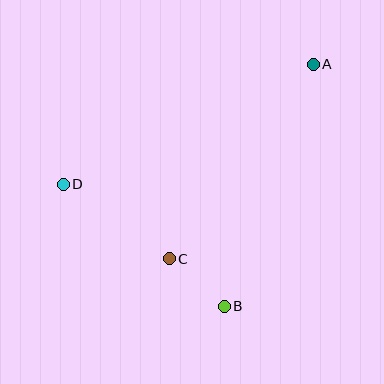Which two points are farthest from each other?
Points A and D are farthest from each other.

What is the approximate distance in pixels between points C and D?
The distance between C and D is approximately 130 pixels.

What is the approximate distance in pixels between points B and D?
The distance between B and D is approximately 202 pixels.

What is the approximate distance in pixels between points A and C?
The distance between A and C is approximately 242 pixels.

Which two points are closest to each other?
Points B and C are closest to each other.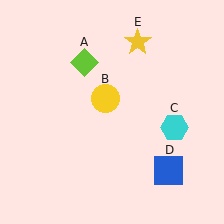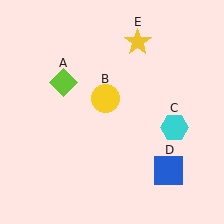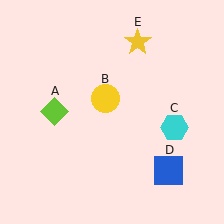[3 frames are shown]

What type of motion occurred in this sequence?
The lime diamond (object A) rotated counterclockwise around the center of the scene.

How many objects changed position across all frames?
1 object changed position: lime diamond (object A).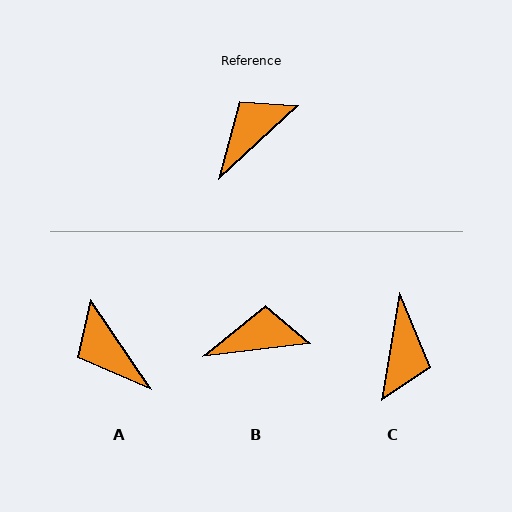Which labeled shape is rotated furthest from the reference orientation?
C, about 142 degrees away.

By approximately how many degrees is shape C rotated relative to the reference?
Approximately 142 degrees clockwise.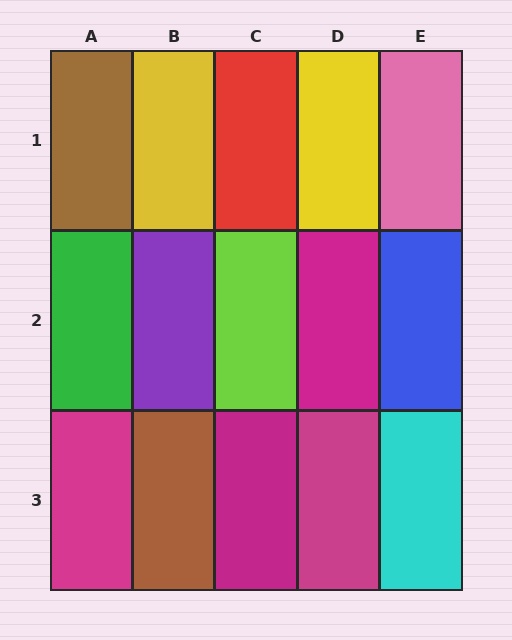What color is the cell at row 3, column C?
Magenta.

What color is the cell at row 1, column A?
Brown.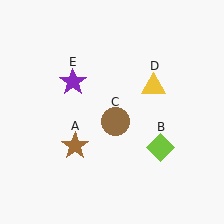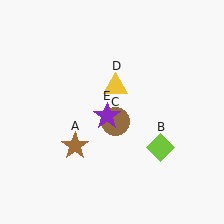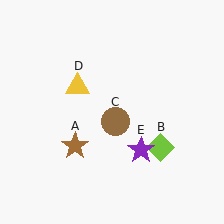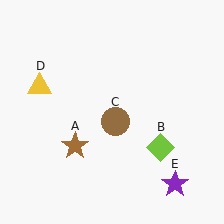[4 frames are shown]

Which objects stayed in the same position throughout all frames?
Brown star (object A) and lime diamond (object B) and brown circle (object C) remained stationary.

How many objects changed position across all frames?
2 objects changed position: yellow triangle (object D), purple star (object E).